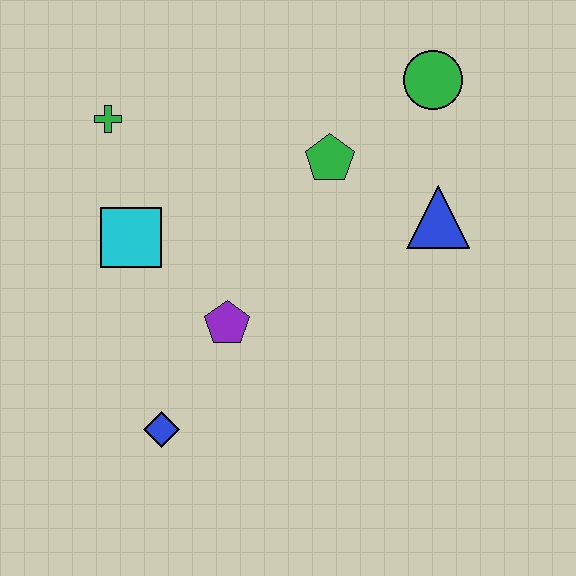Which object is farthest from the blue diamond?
The green circle is farthest from the blue diamond.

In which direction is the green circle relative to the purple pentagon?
The green circle is above the purple pentagon.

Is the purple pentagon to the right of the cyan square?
Yes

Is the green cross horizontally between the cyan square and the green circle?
No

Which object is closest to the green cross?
The cyan square is closest to the green cross.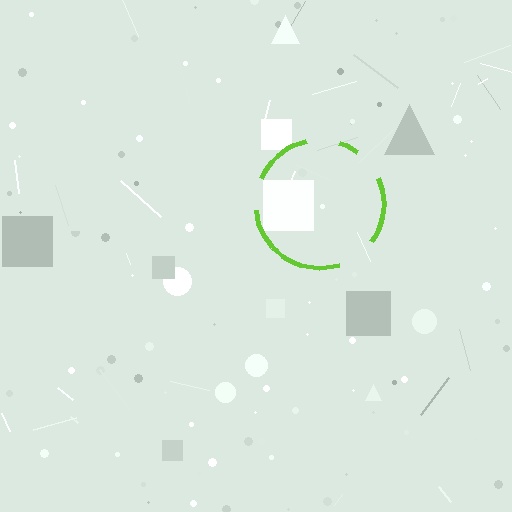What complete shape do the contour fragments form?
The contour fragments form a circle.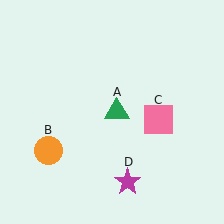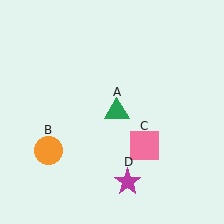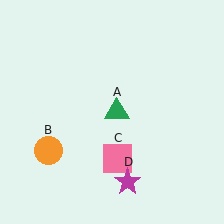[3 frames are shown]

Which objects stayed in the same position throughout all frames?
Green triangle (object A) and orange circle (object B) and magenta star (object D) remained stationary.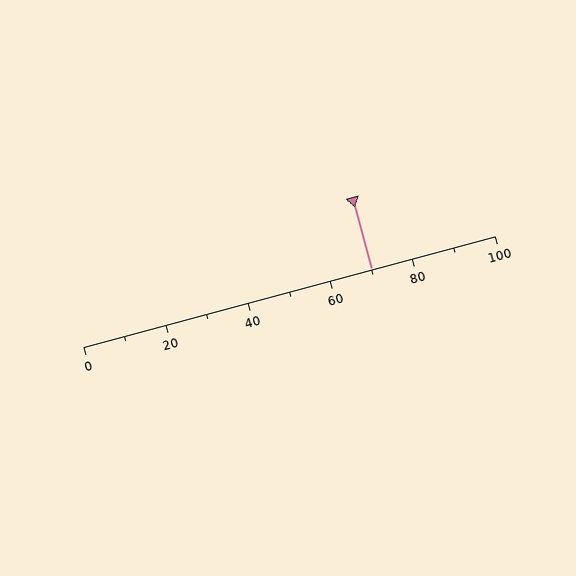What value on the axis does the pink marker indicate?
The marker indicates approximately 70.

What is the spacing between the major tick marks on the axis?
The major ticks are spaced 20 apart.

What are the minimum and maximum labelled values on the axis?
The axis runs from 0 to 100.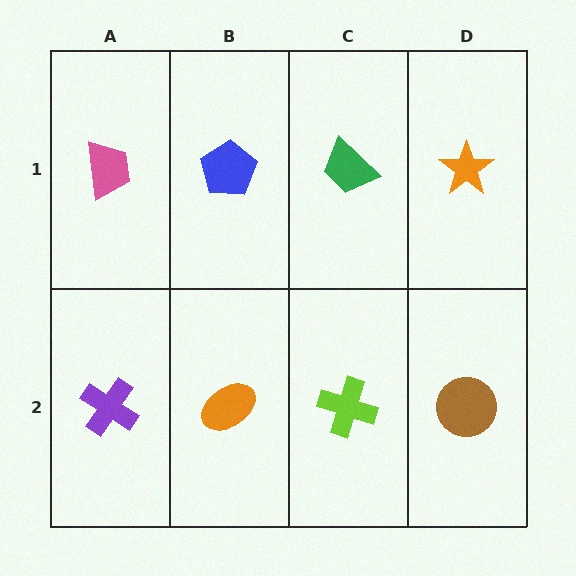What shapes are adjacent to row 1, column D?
A brown circle (row 2, column D), a green trapezoid (row 1, column C).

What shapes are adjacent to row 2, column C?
A green trapezoid (row 1, column C), an orange ellipse (row 2, column B), a brown circle (row 2, column D).